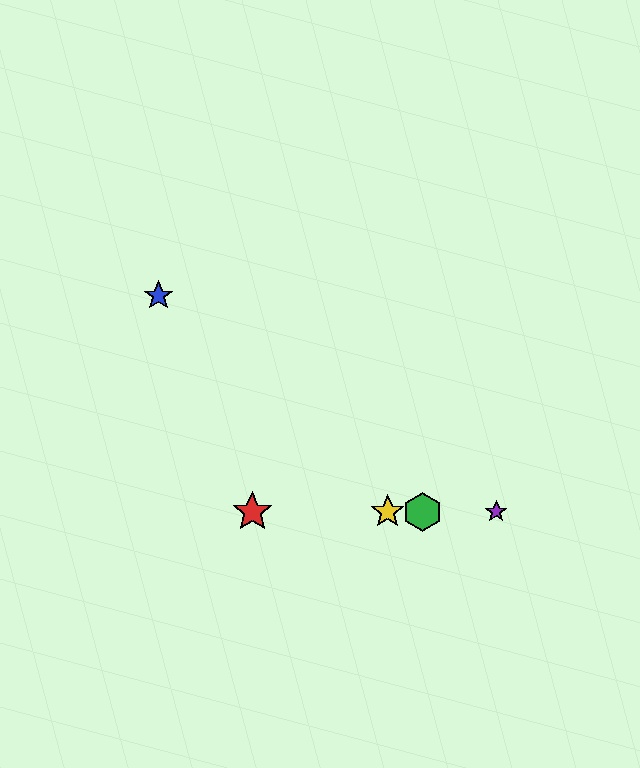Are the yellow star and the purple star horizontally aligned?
Yes, both are at y≈512.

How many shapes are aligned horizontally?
4 shapes (the red star, the green hexagon, the yellow star, the purple star) are aligned horizontally.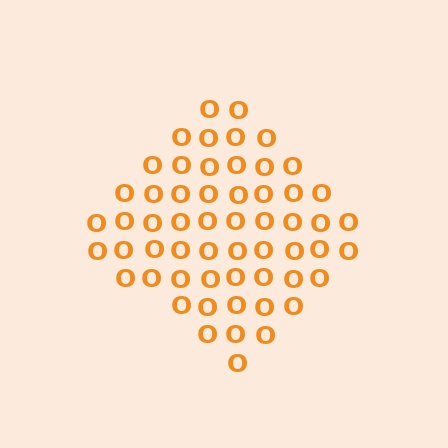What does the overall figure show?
The overall figure shows a diamond.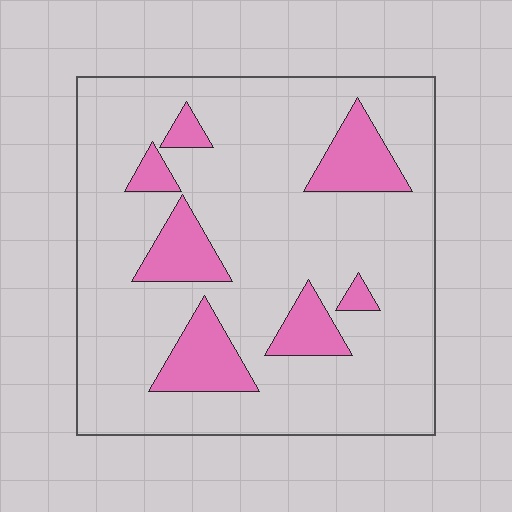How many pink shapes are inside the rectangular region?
7.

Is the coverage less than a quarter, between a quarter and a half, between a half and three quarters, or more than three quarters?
Less than a quarter.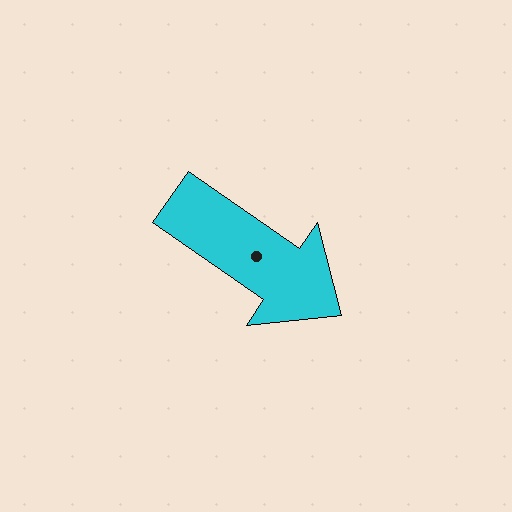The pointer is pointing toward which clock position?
Roughly 4 o'clock.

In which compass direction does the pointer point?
Southeast.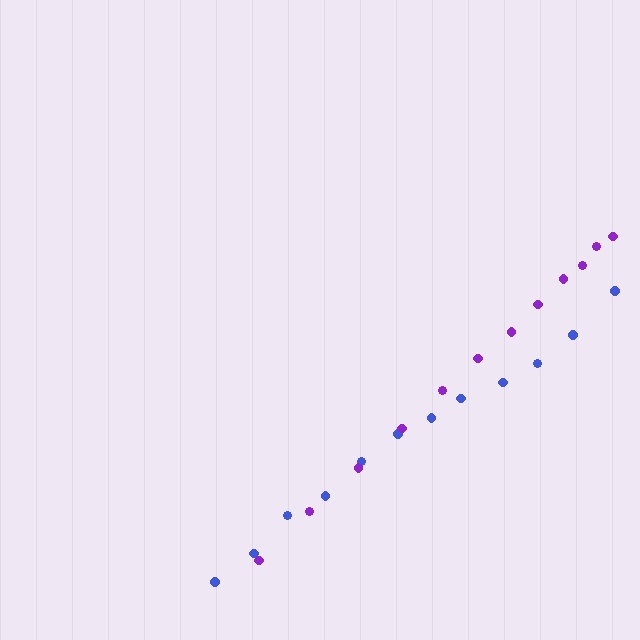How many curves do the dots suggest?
There are 2 distinct paths.